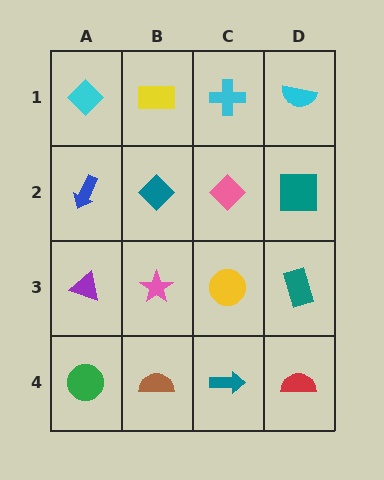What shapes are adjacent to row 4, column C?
A yellow circle (row 3, column C), a brown semicircle (row 4, column B), a red semicircle (row 4, column D).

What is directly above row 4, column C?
A yellow circle.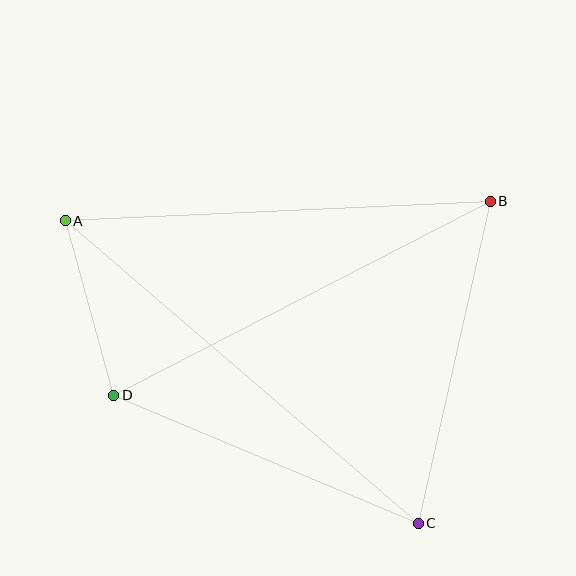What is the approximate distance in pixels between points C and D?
The distance between C and D is approximately 331 pixels.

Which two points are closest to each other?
Points A and D are closest to each other.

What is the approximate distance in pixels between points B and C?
The distance between B and C is approximately 330 pixels.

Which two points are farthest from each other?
Points A and C are farthest from each other.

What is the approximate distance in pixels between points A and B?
The distance between A and B is approximately 425 pixels.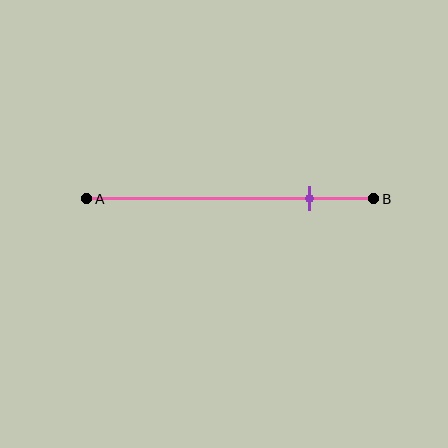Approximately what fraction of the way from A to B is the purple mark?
The purple mark is approximately 80% of the way from A to B.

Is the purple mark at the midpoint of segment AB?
No, the mark is at about 80% from A, not at the 50% midpoint.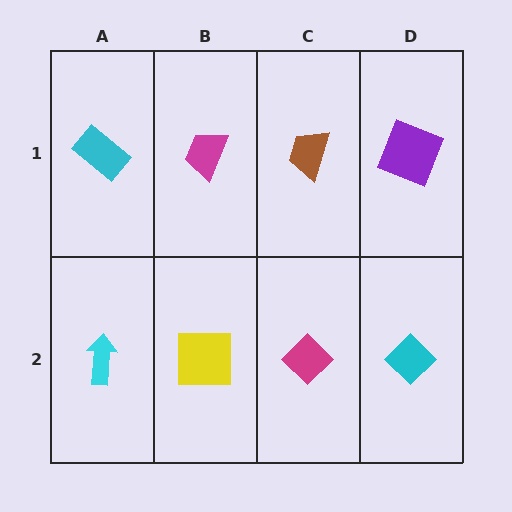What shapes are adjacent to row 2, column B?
A magenta trapezoid (row 1, column B), a cyan arrow (row 2, column A), a magenta diamond (row 2, column C).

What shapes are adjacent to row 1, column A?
A cyan arrow (row 2, column A), a magenta trapezoid (row 1, column B).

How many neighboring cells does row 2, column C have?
3.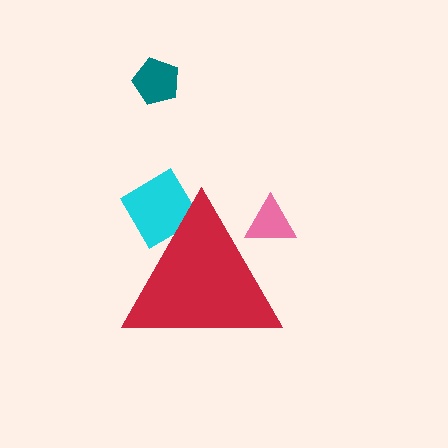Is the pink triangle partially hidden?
Yes, the pink triangle is partially hidden behind the red triangle.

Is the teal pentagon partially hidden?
No, the teal pentagon is fully visible.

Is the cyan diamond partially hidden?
Yes, the cyan diamond is partially hidden behind the red triangle.